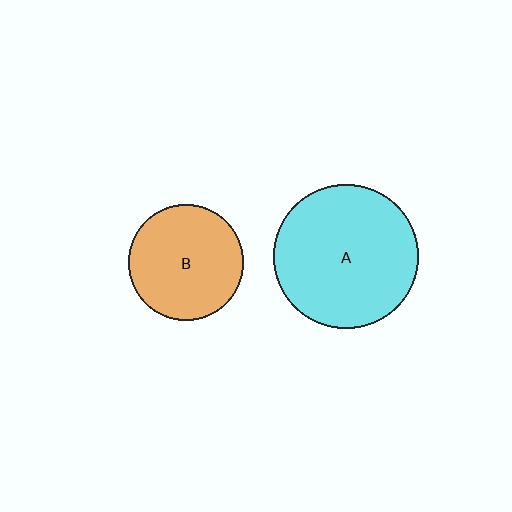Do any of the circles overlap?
No, none of the circles overlap.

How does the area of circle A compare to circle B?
Approximately 1.6 times.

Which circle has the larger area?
Circle A (cyan).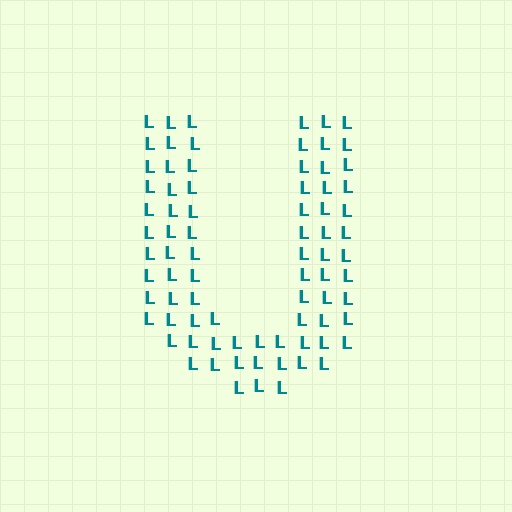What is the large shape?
The large shape is the letter U.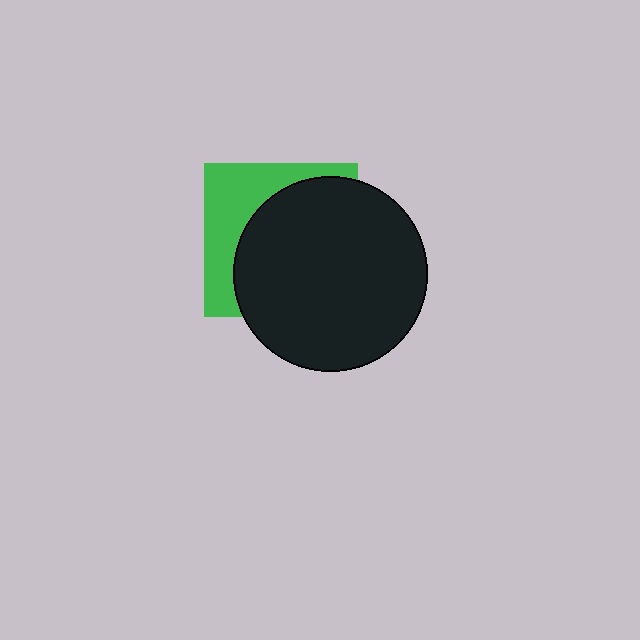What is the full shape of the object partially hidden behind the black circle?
The partially hidden object is a green square.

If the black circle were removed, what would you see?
You would see the complete green square.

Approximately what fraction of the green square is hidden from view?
Roughly 65% of the green square is hidden behind the black circle.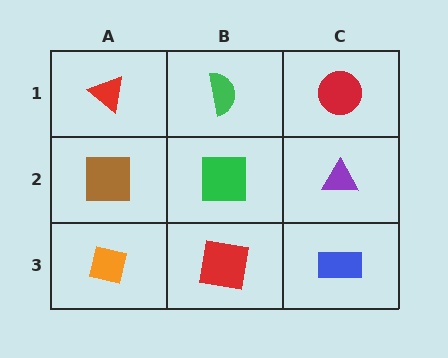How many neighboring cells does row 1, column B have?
3.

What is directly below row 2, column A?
An orange square.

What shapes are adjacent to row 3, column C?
A purple triangle (row 2, column C), a red square (row 3, column B).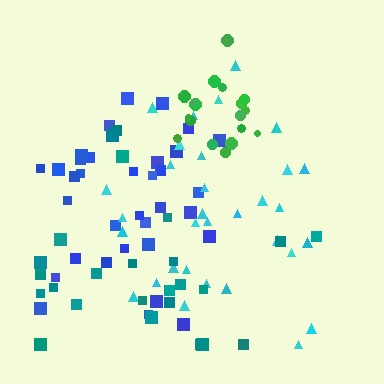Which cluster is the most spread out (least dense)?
Teal.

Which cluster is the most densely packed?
Green.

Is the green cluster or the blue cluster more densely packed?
Green.